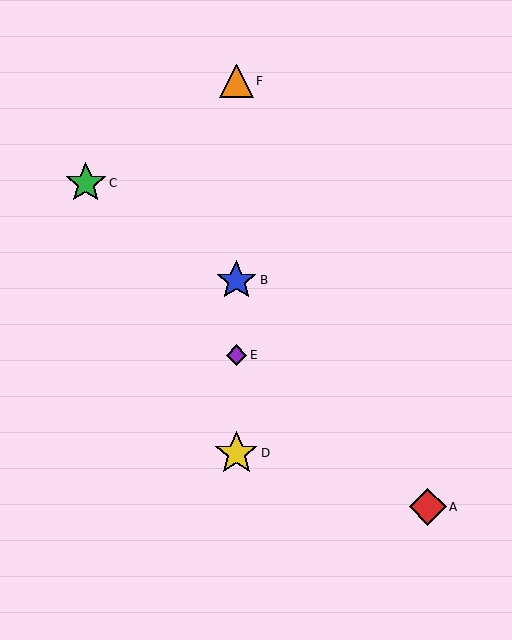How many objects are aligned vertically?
4 objects (B, D, E, F) are aligned vertically.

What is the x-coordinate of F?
Object F is at x≈236.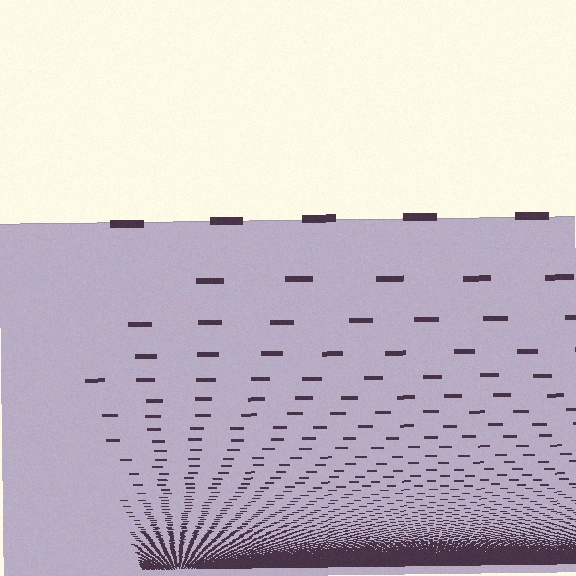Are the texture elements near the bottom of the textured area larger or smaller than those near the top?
Smaller. The gradient is inverted — elements near the bottom are smaller and denser.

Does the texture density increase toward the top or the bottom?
Density increases toward the bottom.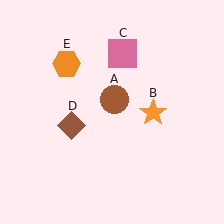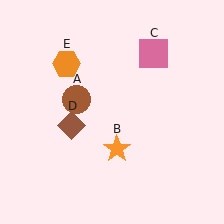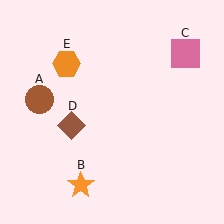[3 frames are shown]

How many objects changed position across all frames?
3 objects changed position: brown circle (object A), orange star (object B), pink square (object C).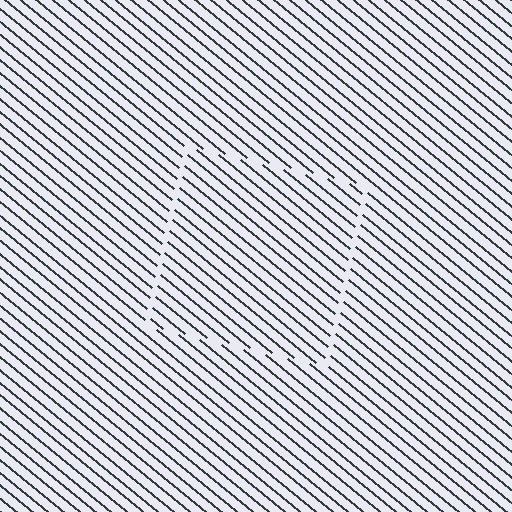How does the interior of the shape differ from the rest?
The interior of the shape contains the same grating, shifted by half a period — the contour is defined by the phase discontinuity where line-ends from the inner and outer gratings abut.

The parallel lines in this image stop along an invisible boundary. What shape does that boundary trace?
An illusory square. The interior of the shape contains the same grating, shifted by half a period — the contour is defined by the phase discontinuity where line-ends from the inner and outer gratings abut.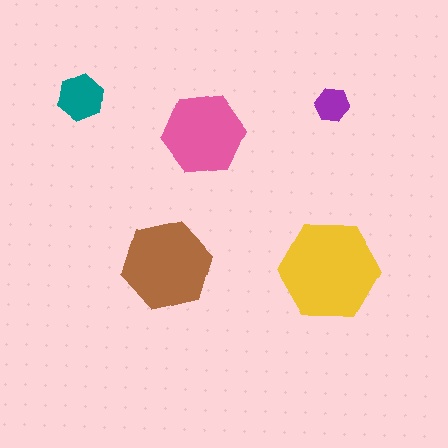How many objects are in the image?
There are 5 objects in the image.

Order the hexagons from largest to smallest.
the yellow one, the brown one, the pink one, the teal one, the purple one.